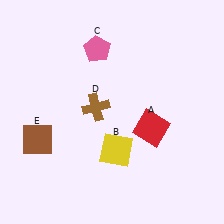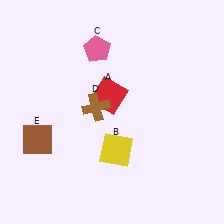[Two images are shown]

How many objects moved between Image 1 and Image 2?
1 object moved between the two images.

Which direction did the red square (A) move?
The red square (A) moved left.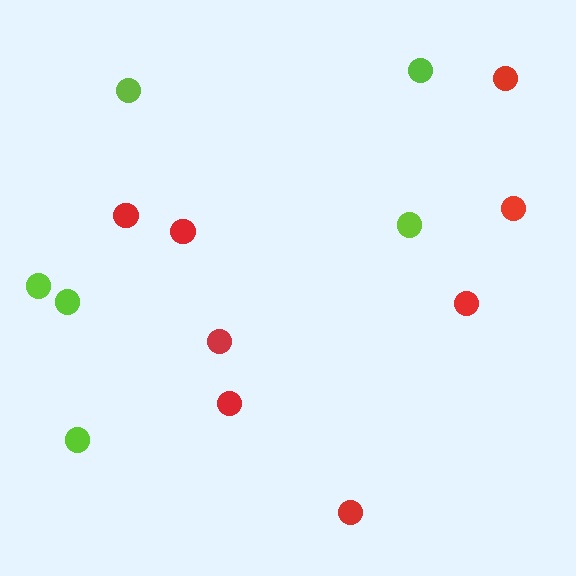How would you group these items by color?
There are 2 groups: one group of red circles (8) and one group of lime circles (6).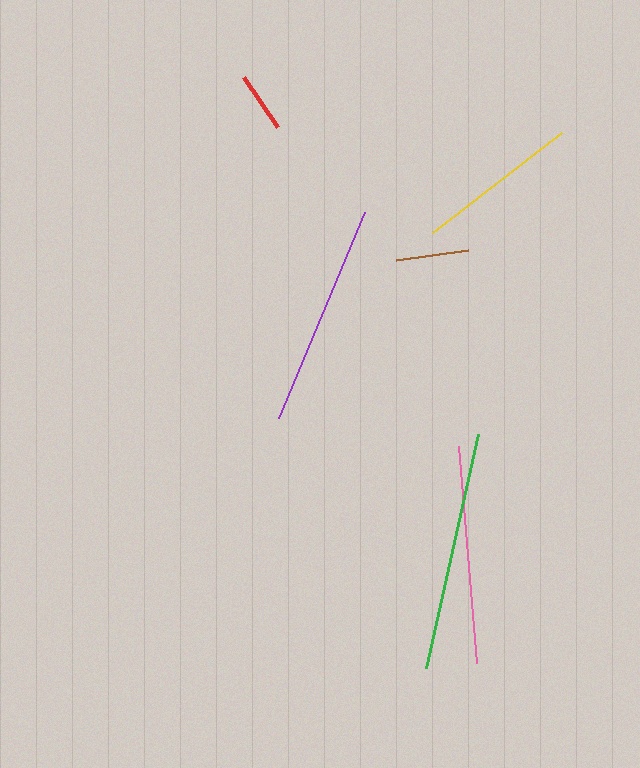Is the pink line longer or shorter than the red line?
The pink line is longer than the red line.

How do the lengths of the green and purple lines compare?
The green and purple lines are approximately the same length.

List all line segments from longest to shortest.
From longest to shortest: green, purple, pink, yellow, brown, red.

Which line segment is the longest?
The green line is the longest at approximately 240 pixels.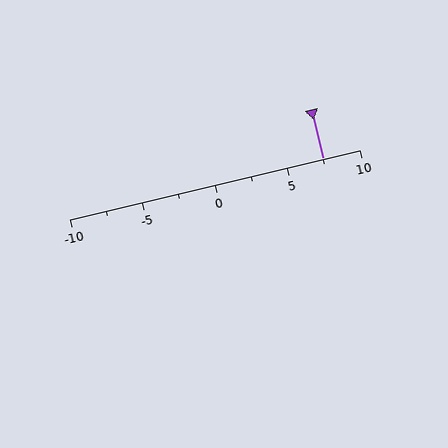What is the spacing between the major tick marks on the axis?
The major ticks are spaced 5 apart.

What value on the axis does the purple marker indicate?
The marker indicates approximately 7.5.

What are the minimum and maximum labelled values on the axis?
The axis runs from -10 to 10.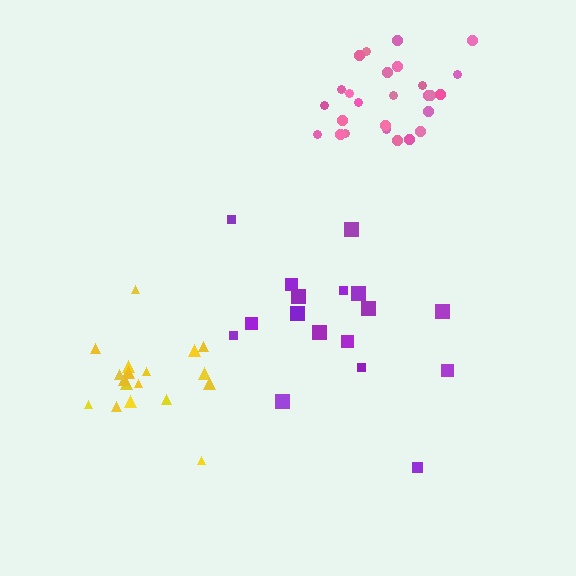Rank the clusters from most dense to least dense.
pink, yellow, purple.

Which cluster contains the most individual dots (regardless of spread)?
Pink (26).